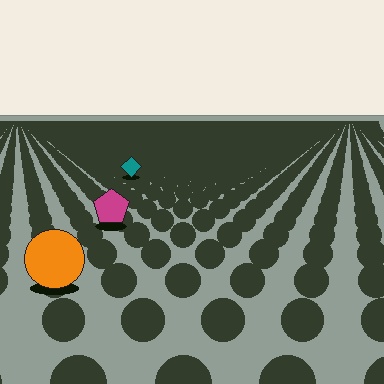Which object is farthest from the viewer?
The teal diamond is farthest from the viewer. It appears smaller and the ground texture around it is denser.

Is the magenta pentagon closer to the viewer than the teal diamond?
Yes. The magenta pentagon is closer — you can tell from the texture gradient: the ground texture is coarser near it.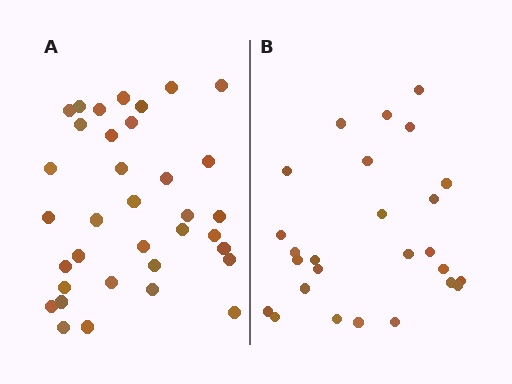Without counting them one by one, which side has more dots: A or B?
Region A (the left region) has more dots.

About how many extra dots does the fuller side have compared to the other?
Region A has roughly 8 or so more dots than region B.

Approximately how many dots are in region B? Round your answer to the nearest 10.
About 30 dots. (The exact count is 26, which rounds to 30.)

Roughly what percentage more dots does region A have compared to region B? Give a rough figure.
About 35% more.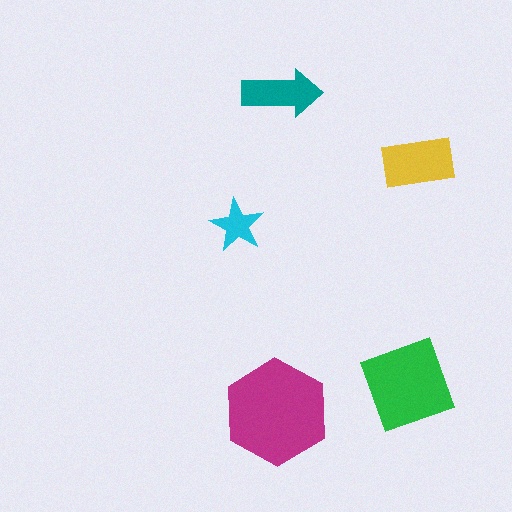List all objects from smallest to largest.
The cyan star, the teal arrow, the yellow rectangle, the green square, the magenta hexagon.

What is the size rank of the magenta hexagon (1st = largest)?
1st.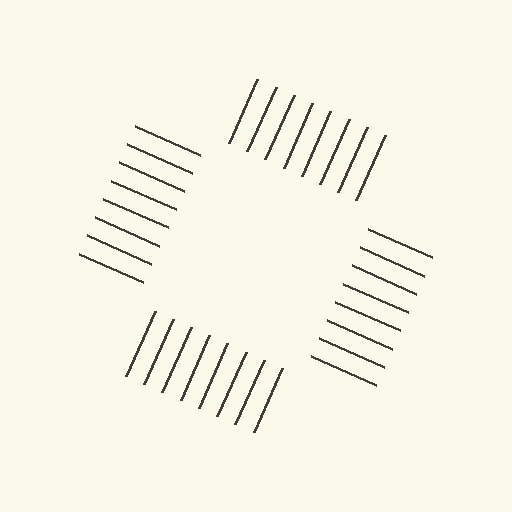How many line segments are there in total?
32 — 8 along each of the 4 edges.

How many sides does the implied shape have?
4 sides — the line-ends trace a square.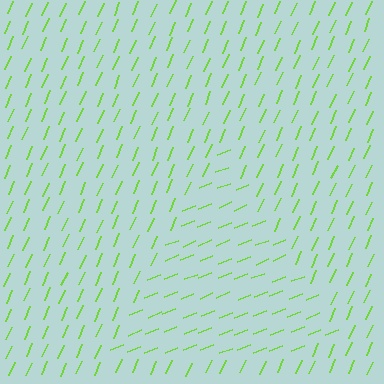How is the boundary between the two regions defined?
The boundary is defined purely by a change in line orientation (approximately 45 degrees difference). All lines are the same color and thickness.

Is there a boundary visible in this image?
Yes, there is a texture boundary formed by a change in line orientation.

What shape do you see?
I see a triangle.